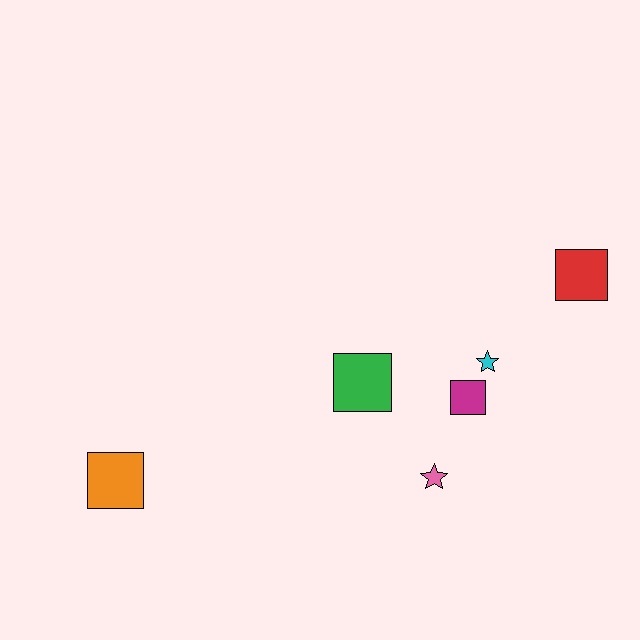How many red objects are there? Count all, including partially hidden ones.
There is 1 red object.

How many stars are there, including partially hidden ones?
There are 2 stars.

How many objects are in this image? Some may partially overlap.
There are 6 objects.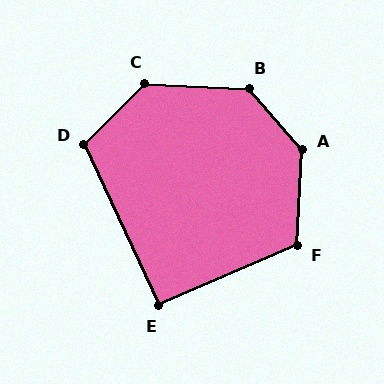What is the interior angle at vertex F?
Approximately 116 degrees (obtuse).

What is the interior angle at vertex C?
Approximately 132 degrees (obtuse).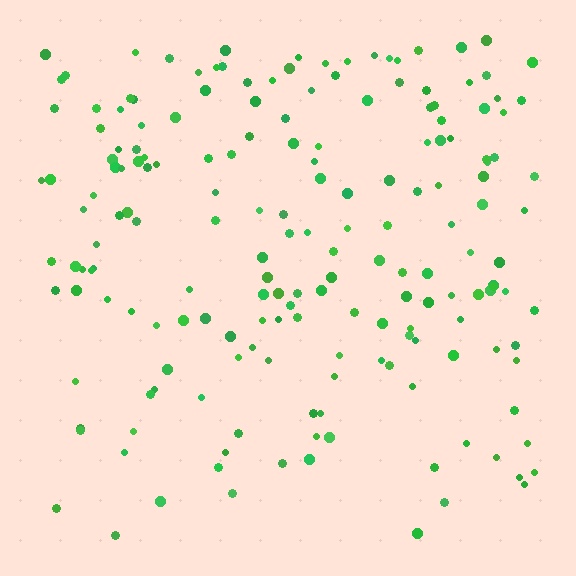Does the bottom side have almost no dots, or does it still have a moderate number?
Still a moderate number, just noticeably fewer than the top.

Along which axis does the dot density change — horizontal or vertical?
Vertical.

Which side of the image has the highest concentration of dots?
The top.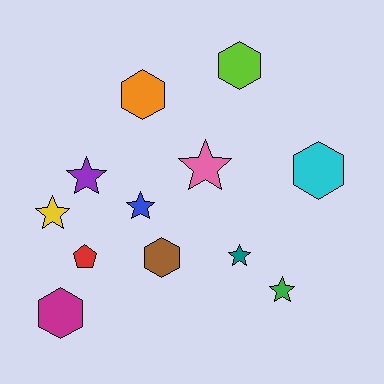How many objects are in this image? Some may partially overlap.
There are 12 objects.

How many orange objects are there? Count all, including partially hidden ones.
There is 1 orange object.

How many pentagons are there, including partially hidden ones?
There is 1 pentagon.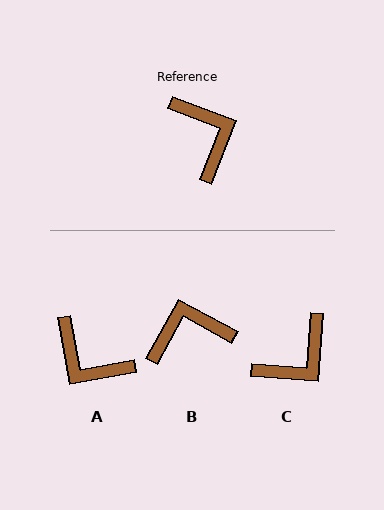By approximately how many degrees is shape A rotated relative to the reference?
Approximately 148 degrees clockwise.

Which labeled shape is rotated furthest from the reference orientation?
A, about 148 degrees away.